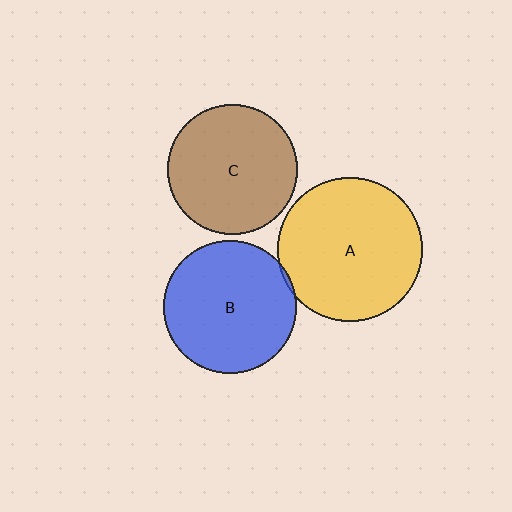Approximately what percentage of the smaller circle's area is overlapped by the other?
Approximately 5%.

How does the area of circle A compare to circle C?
Approximately 1.2 times.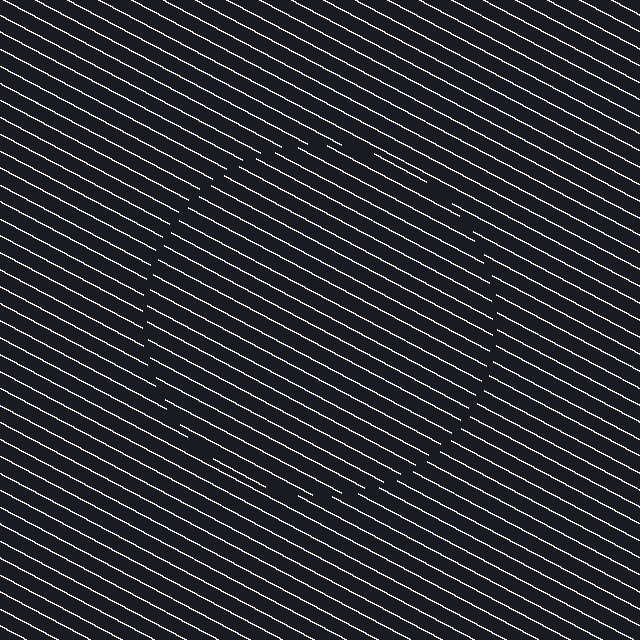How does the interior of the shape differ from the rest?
The interior of the shape contains the same grating, shifted by half a period — the contour is defined by the phase discontinuity where line-ends from the inner and outer gratings abut.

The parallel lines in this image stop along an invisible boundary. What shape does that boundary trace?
An illusory circle. The interior of the shape contains the same grating, shifted by half a period — the contour is defined by the phase discontinuity where line-ends from the inner and outer gratings abut.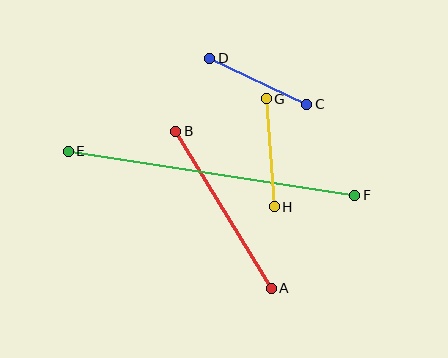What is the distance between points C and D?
The distance is approximately 107 pixels.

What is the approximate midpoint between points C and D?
The midpoint is at approximately (258, 81) pixels.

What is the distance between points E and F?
The distance is approximately 290 pixels.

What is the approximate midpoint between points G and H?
The midpoint is at approximately (270, 153) pixels.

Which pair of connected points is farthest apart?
Points E and F are farthest apart.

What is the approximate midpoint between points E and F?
The midpoint is at approximately (212, 173) pixels.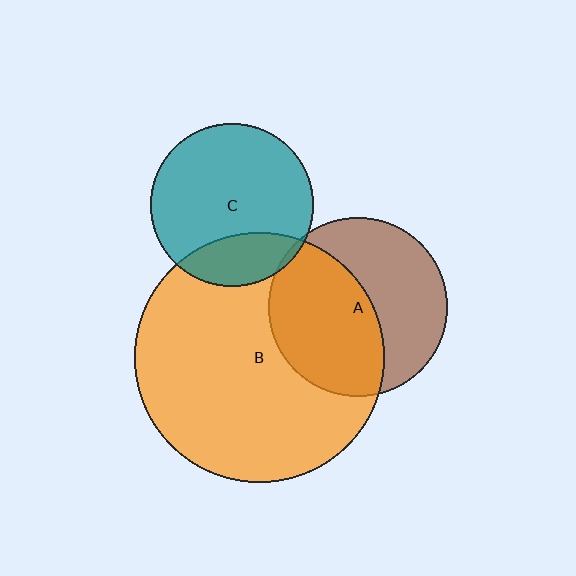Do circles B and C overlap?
Yes.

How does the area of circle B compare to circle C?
Approximately 2.3 times.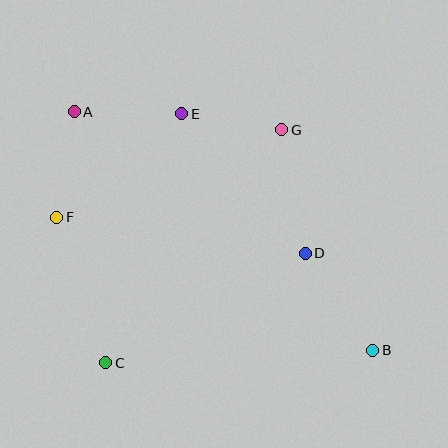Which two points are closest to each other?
Points E and G are closest to each other.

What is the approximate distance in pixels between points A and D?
The distance between A and D is approximately 271 pixels.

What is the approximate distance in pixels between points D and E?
The distance between D and E is approximately 186 pixels.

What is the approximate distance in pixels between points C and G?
The distance between C and G is approximately 292 pixels.